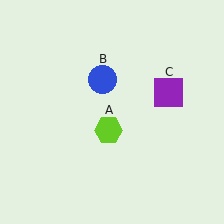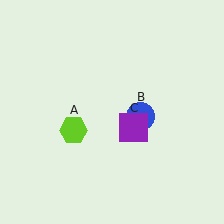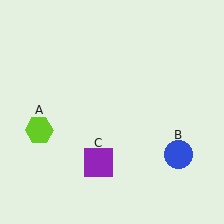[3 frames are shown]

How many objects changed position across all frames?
3 objects changed position: lime hexagon (object A), blue circle (object B), purple square (object C).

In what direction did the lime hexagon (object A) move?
The lime hexagon (object A) moved left.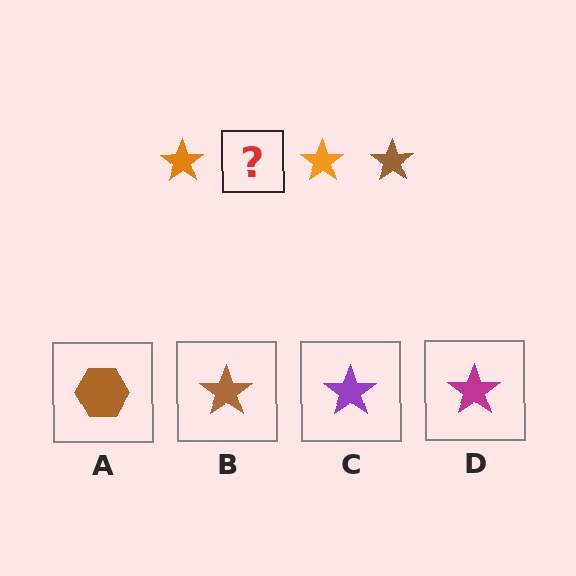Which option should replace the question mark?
Option B.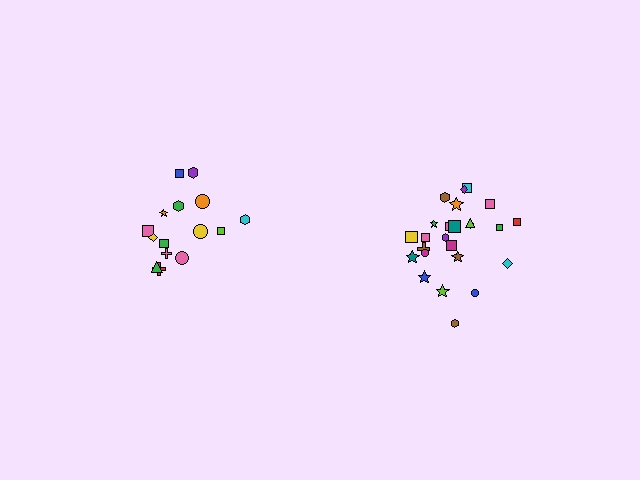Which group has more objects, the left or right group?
The right group.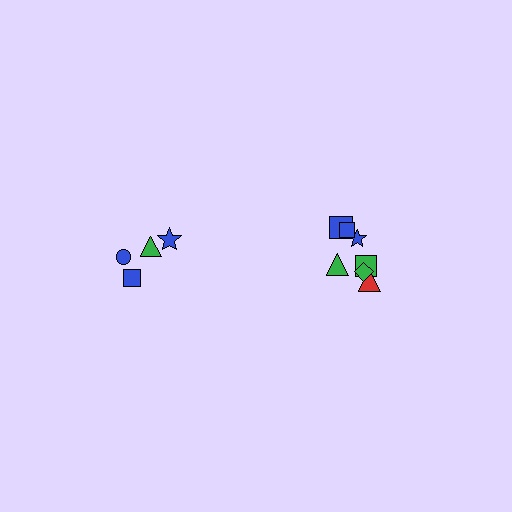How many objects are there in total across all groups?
There are 11 objects.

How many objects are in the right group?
There are 7 objects.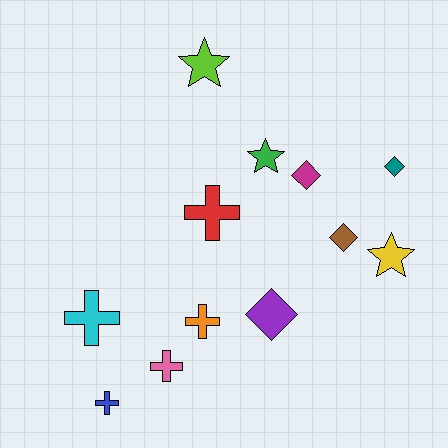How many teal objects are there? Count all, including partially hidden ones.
There is 1 teal object.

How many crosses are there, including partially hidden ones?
There are 5 crosses.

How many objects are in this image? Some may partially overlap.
There are 12 objects.